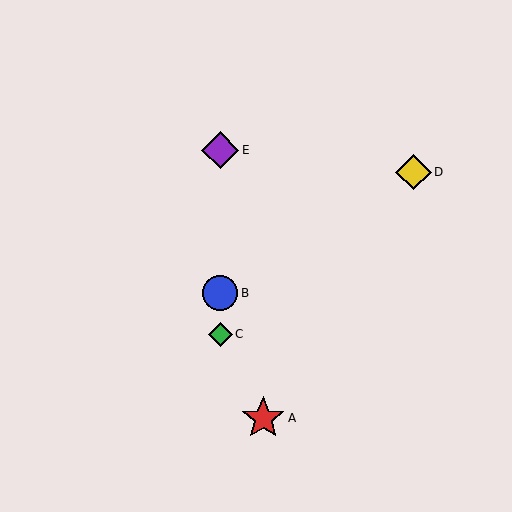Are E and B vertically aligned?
Yes, both are at x≈220.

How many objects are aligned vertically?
3 objects (B, C, E) are aligned vertically.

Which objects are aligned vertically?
Objects B, C, E are aligned vertically.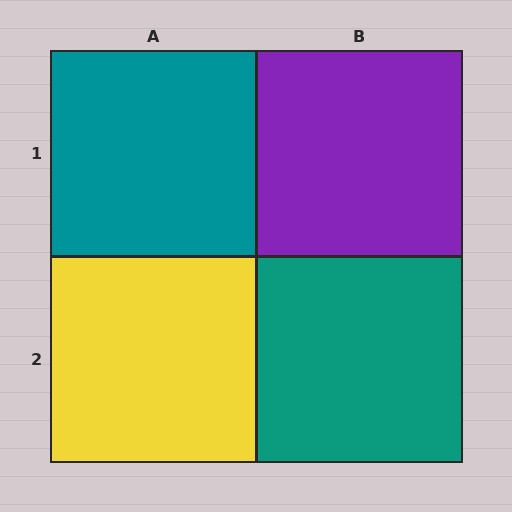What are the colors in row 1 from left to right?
Teal, purple.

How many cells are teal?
2 cells are teal.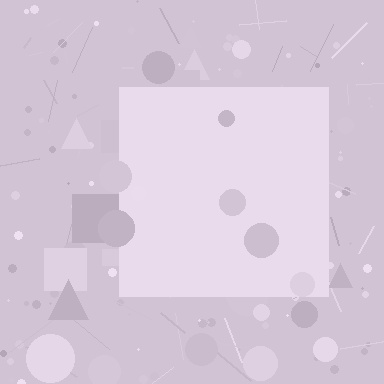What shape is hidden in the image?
A square is hidden in the image.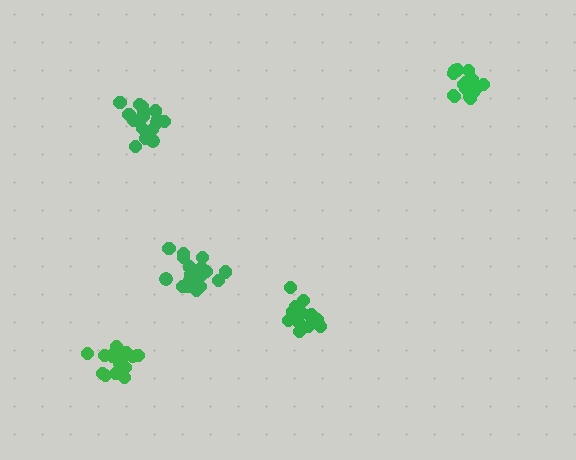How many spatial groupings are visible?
There are 5 spatial groupings.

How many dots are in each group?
Group 1: 15 dots, Group 2: 18 dots, Group 3: 17 dots, Group 4: 17 dots, Group 5: 16 dots (83 total).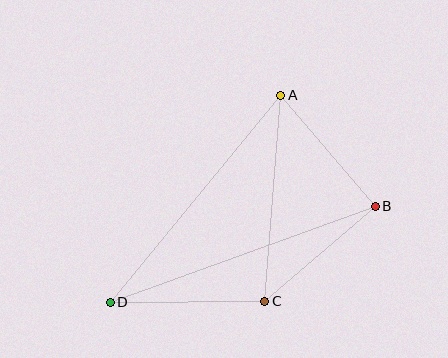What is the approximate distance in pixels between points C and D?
The distance between C and D is approximately 154 pixels.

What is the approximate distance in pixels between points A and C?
The distance between A and C is approximately 206 pixels.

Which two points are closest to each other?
Points A and B are closest to each other.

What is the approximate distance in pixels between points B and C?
The distance between B and C is approximately 146 pixels.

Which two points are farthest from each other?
Points B and D are farthest from each other.